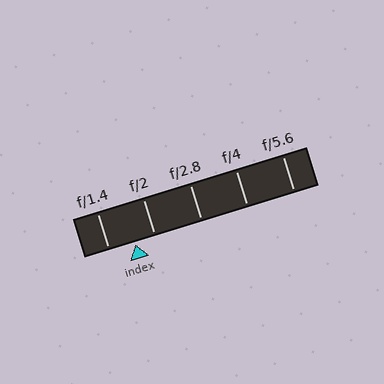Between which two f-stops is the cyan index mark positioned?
The index mark is between f/1.4 and f/2.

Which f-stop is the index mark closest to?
The index mark is closest to f/2.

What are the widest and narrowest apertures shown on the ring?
The widest aperture shown is f/1.4 and the narrowest is f/5.6.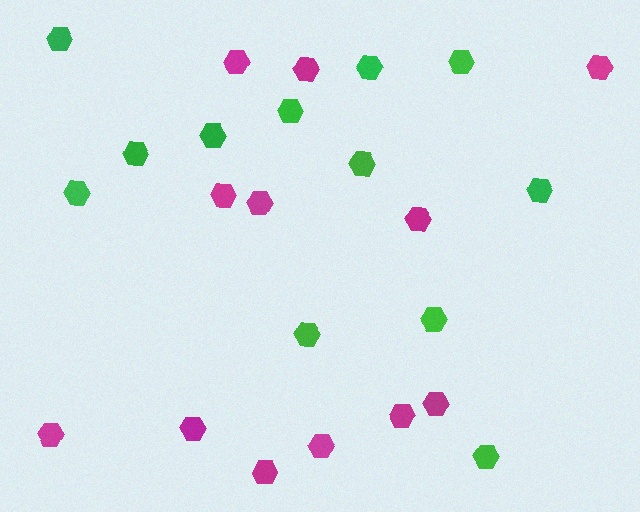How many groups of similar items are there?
There are 2 groups: one group of green hexagons (12) and one group of magenta hexagons (12).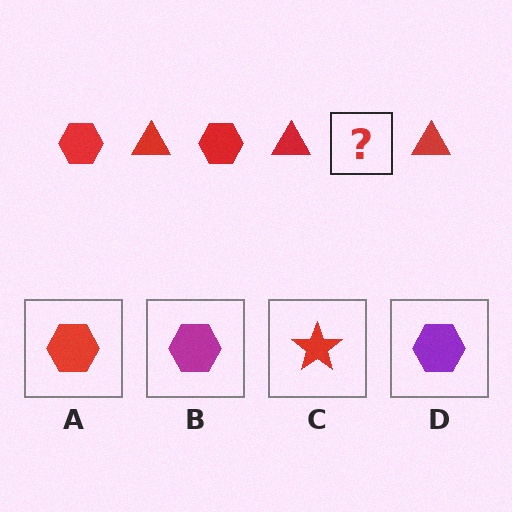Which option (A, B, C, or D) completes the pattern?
A.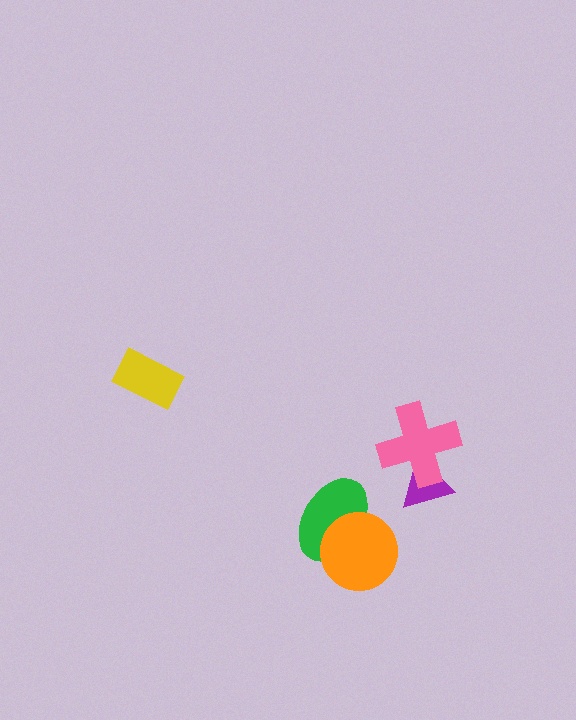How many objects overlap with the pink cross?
1 object overlaps with the pink cross.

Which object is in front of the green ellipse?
The orange circle is in front of the green ellipse.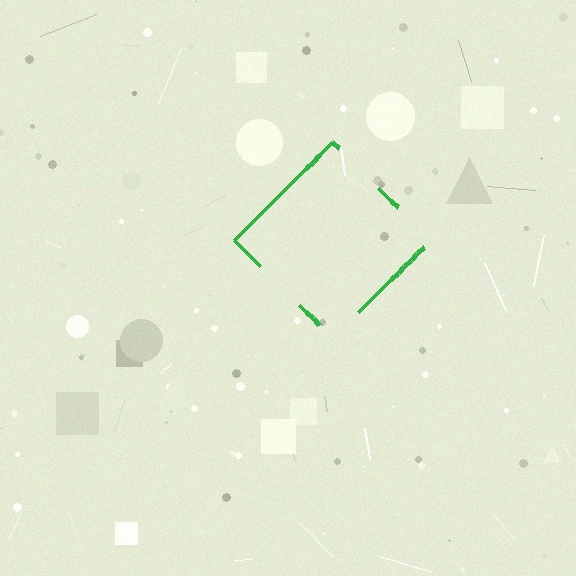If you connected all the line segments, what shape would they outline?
They would outline a diamond.